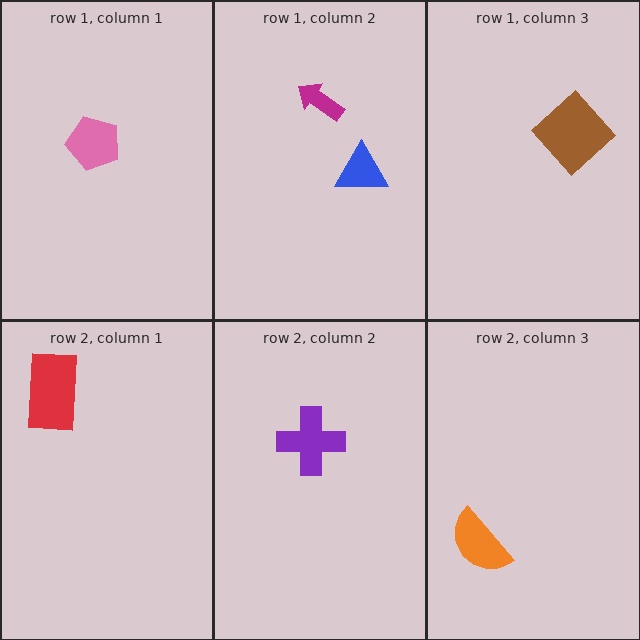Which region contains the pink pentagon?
The row 1, column 1 region.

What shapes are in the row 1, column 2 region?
The magenta arrow, the blue triangle.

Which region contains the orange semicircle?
The row 2, column 3 region.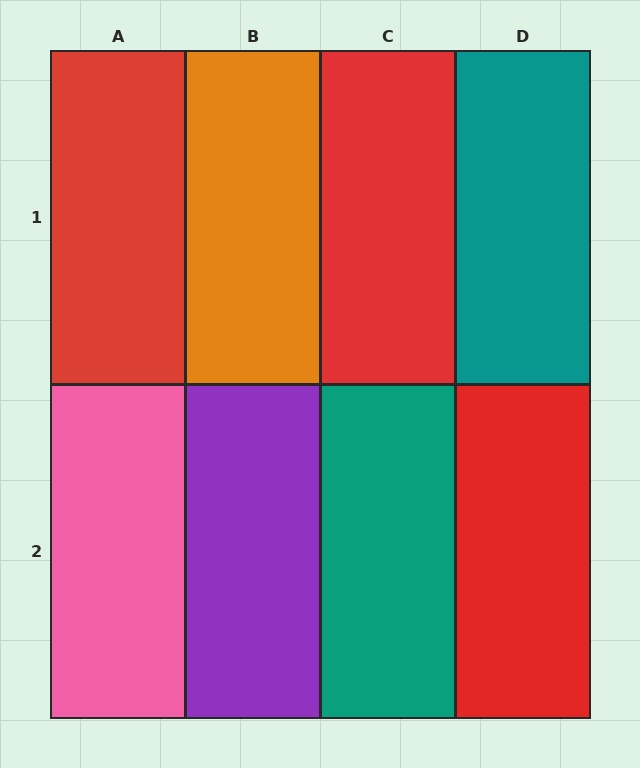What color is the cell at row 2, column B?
Purple.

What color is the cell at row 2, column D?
Red.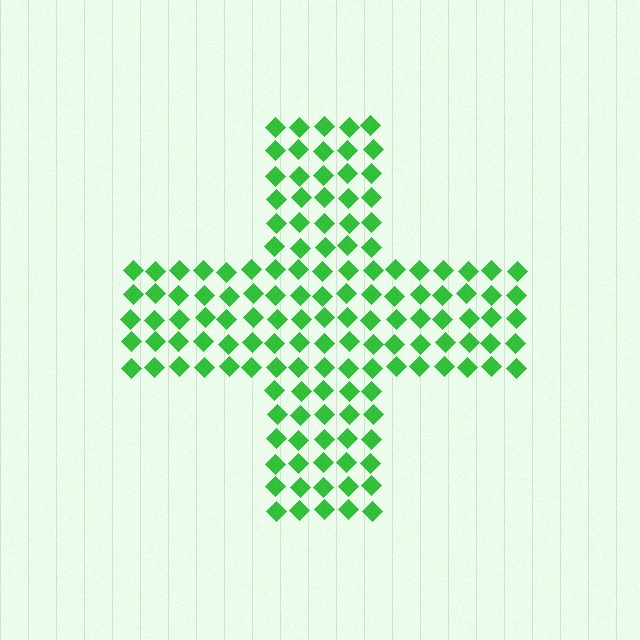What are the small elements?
The small elements are diamonds.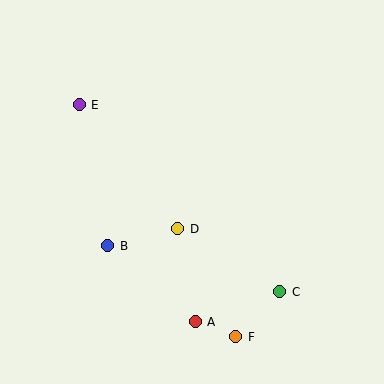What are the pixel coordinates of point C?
Point C is at (280, 292).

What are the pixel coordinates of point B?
Point B is at (108, 246).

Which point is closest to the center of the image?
Point D at (178, 229) is closest to the center.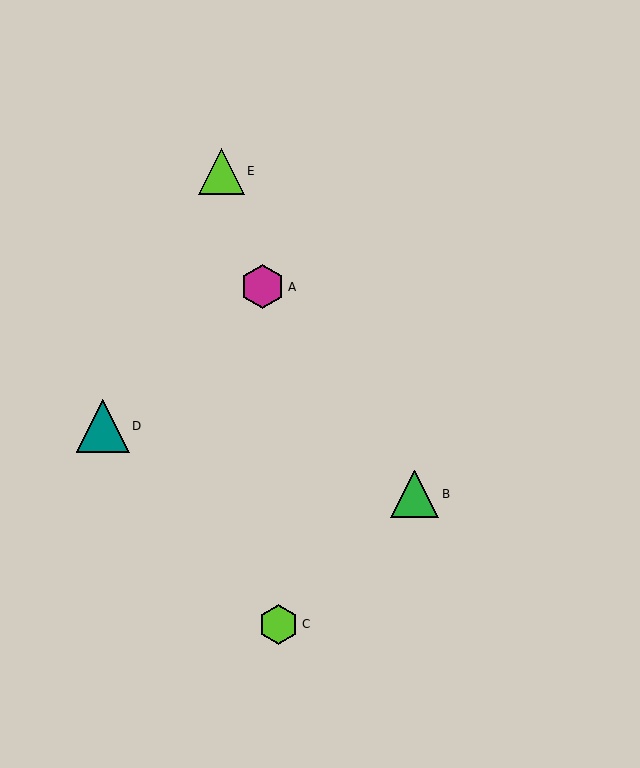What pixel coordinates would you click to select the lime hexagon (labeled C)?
Click at (279, 624) to select the lime hexagon C.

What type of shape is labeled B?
Shape B is a green triangle.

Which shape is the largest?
The teal triangle (labeled D) is the largest.